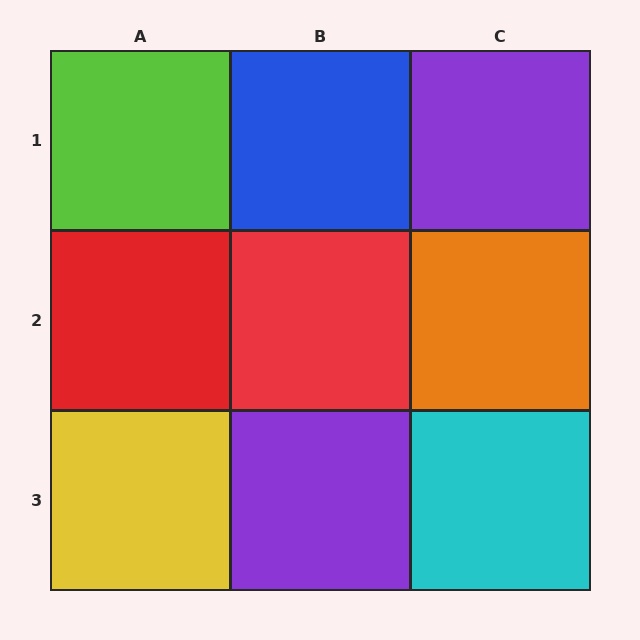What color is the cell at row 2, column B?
Red.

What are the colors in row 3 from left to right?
Yellow, purple, cyan.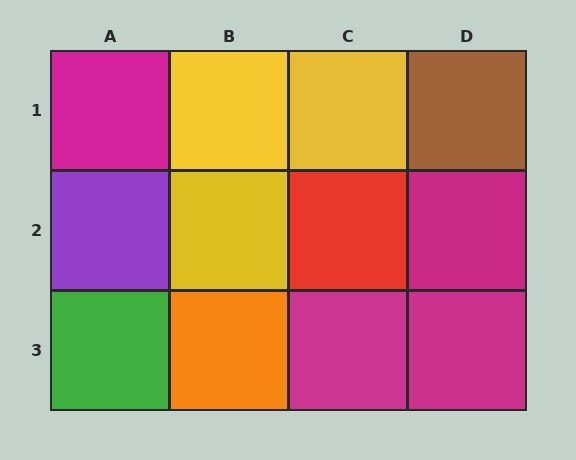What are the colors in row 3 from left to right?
Green, orange, magenta, magenta.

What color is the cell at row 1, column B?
Yellow.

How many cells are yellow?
3 cells are yellow.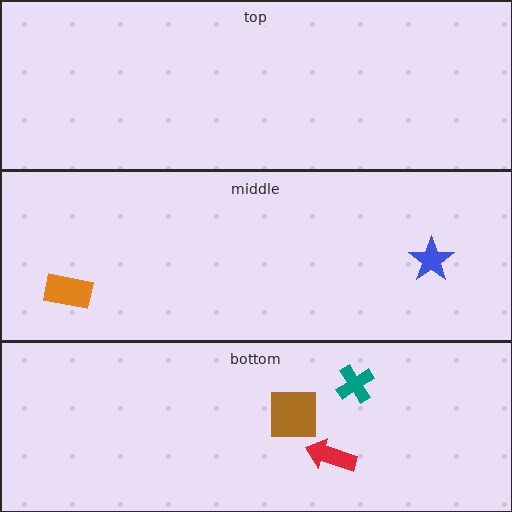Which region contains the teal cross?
The bottom region.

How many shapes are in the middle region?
2.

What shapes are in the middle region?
The orange rectangle, the blue star.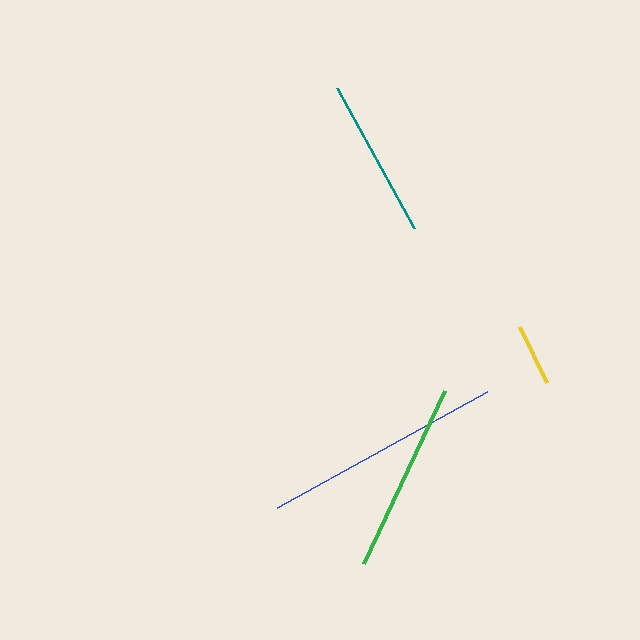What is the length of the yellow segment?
The yellow segment is approximately 63 pixels long.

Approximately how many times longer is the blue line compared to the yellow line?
The blue line is approximately 3.8 times the length of the yellow line.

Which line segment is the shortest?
The yellow line is the shortest at approximately 63 pixels.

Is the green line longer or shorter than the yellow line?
The green line is longer than the yellow line.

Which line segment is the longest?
The blue line is the longest at approximately 240 pixels.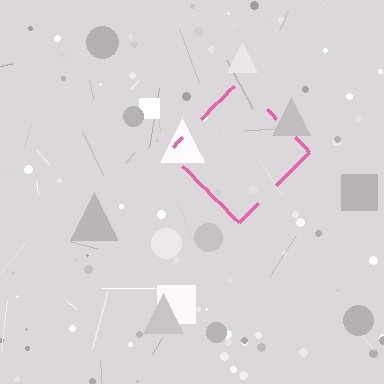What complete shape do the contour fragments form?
The contour fragments form a diamond.